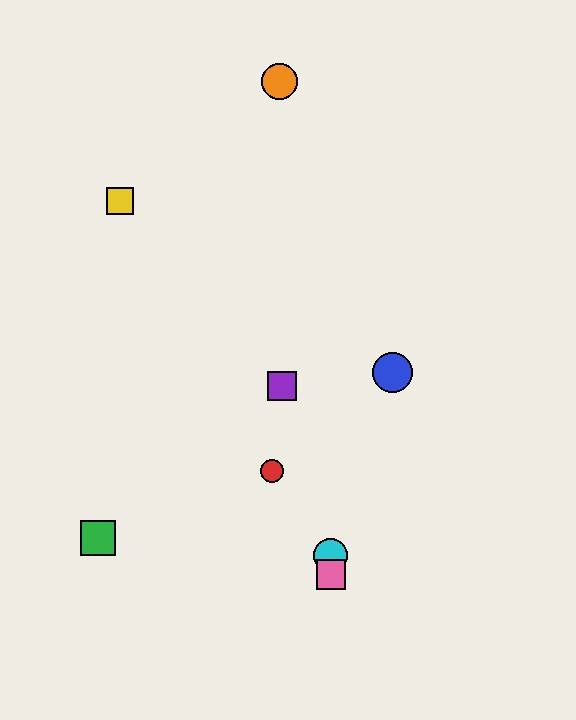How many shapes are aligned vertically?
2 shapes (the cyan circle, the pink square) are aligned vertically.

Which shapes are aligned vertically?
The cyan circle, the pink square are aligned vertically.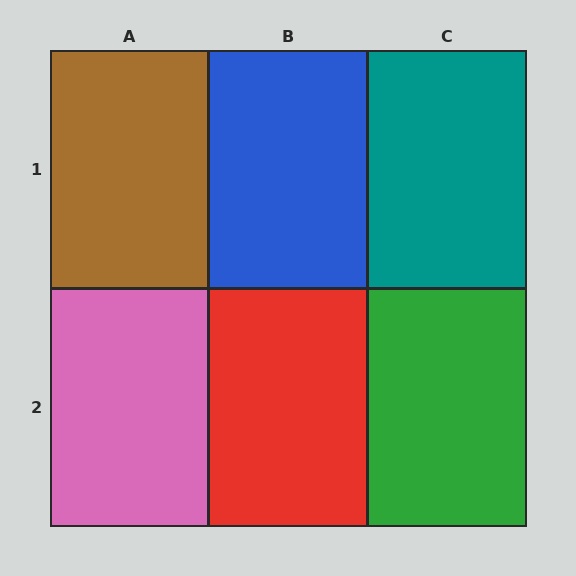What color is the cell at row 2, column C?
Green.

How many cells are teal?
1 cell is teal.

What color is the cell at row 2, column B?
Red.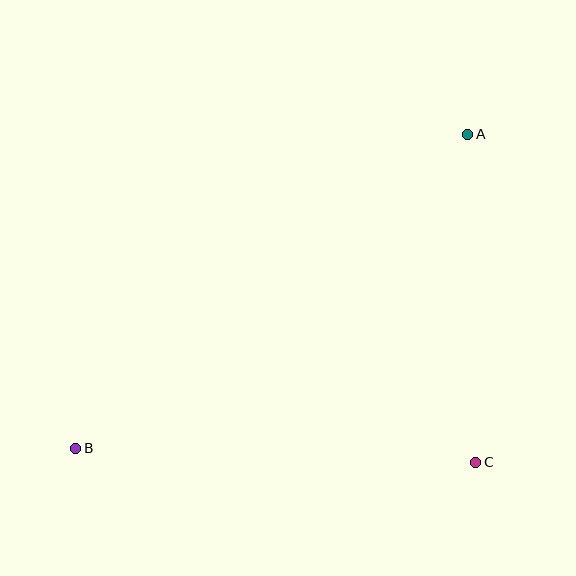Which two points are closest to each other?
Points A and C are closest to each other.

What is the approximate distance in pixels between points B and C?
The distance between B and C is approximately 400 pixels.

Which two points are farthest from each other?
Points A and B are farthest from each other.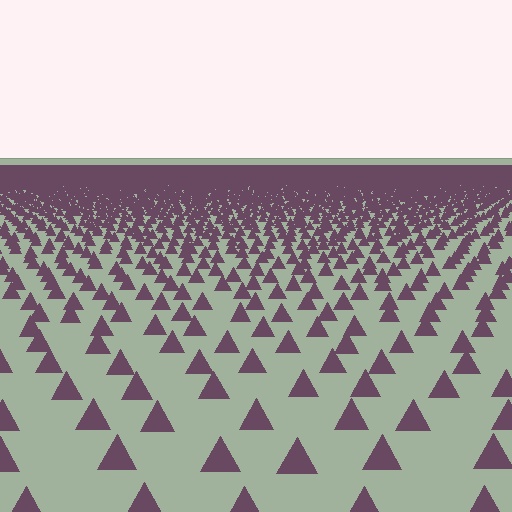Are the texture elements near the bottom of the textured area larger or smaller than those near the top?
Larger. Near the bottom, elements are closer to the viewer and appear at a bigger on-screen size.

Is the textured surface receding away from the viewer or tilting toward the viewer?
The surface is receding away from the viewer. Texture elements get smaller and denser toward the top.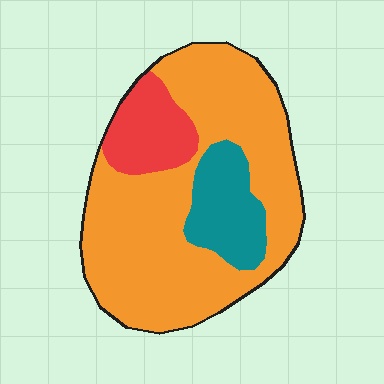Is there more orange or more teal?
Orange.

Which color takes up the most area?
Orange, at roughly 70%.